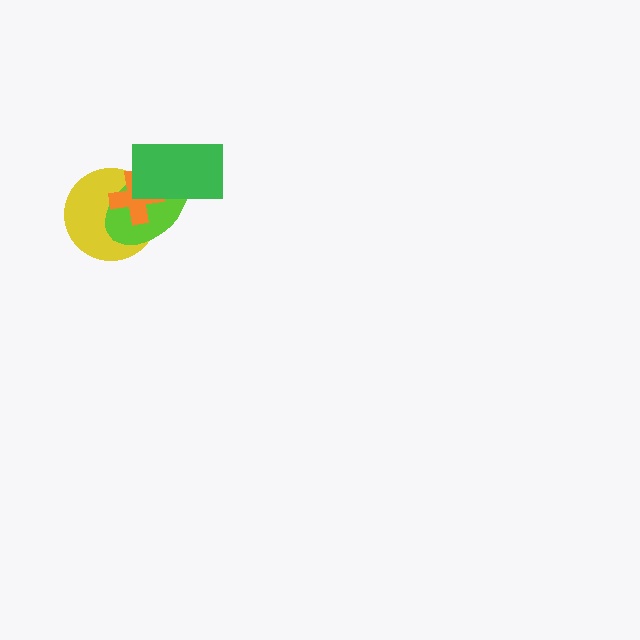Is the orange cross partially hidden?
Yes, it is partially covered by another shape.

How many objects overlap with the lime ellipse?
3 objects overlap with the lime ellipse.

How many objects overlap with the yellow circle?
3 objects overlap with the yellow circle.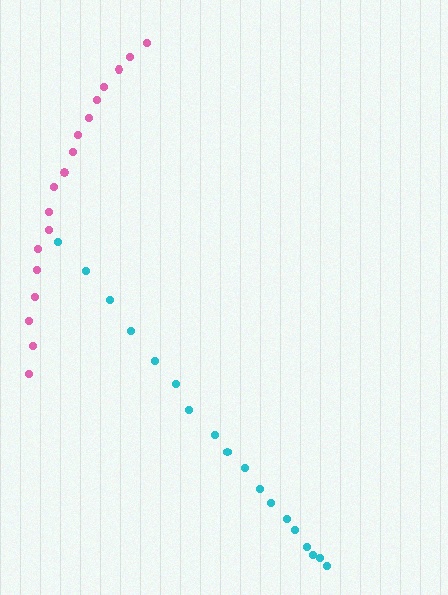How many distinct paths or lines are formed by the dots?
There are 2 distinct paths.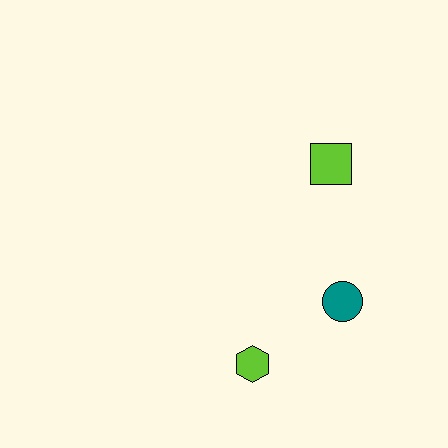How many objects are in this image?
There are 3 objects.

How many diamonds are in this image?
There are no diamonds.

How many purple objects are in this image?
There are no purple objects.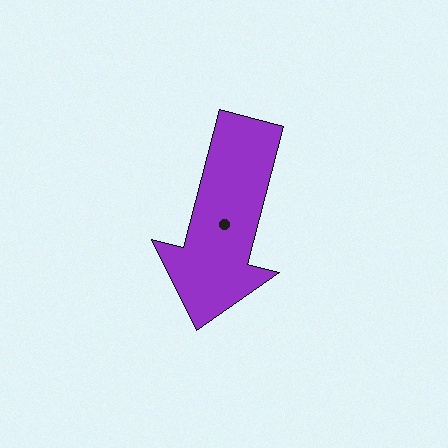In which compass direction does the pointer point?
South.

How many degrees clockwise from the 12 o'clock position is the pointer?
Approximately 195 degrees.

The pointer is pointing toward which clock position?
Roughly 6 o'clock.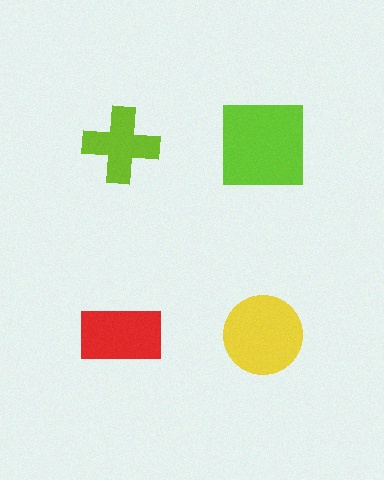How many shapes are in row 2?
2 shapes.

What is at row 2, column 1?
A red rectangle.